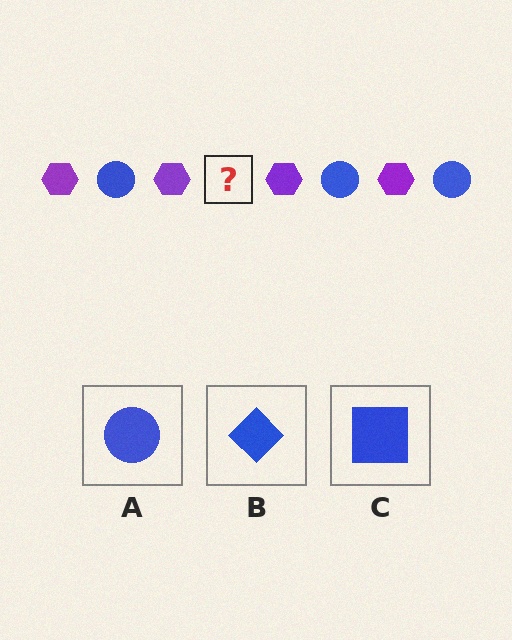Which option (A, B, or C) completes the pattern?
A.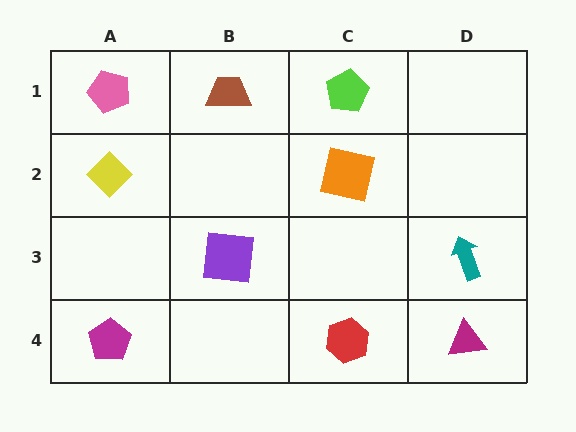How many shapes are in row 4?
3 shapes.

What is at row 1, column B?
A brown trapezoid.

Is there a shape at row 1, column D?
No, that cell is empty.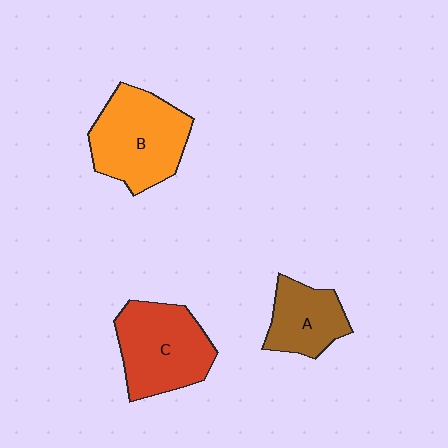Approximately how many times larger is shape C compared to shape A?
Approximately 1.5 times.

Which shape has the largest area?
Shape B (orange).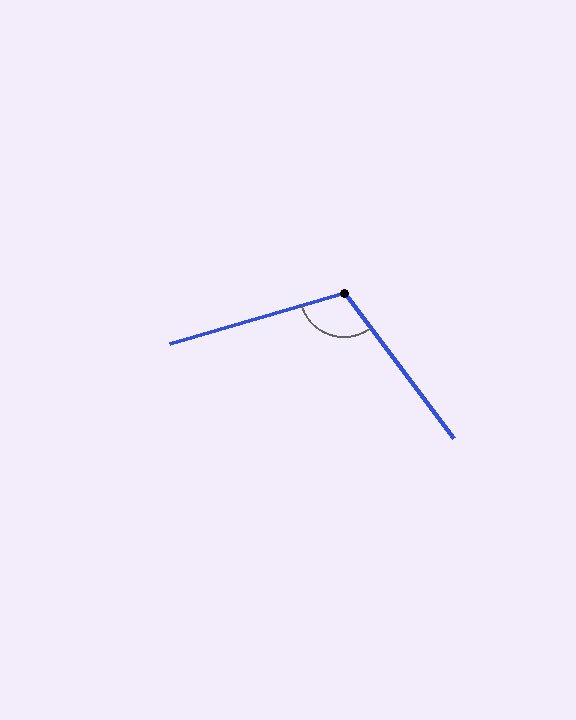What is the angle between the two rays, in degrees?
Approximately 111 degrees.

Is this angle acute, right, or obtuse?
It is obtuse.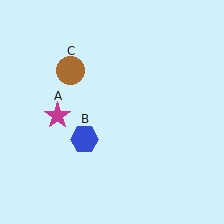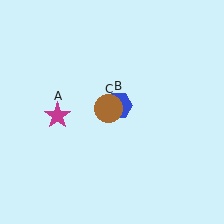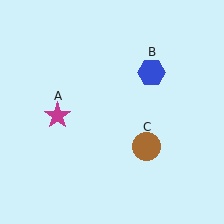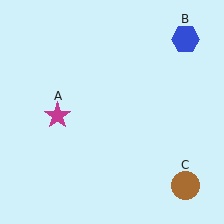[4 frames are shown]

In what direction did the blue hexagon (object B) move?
The blue hexagon (object B) moved up and to the right.